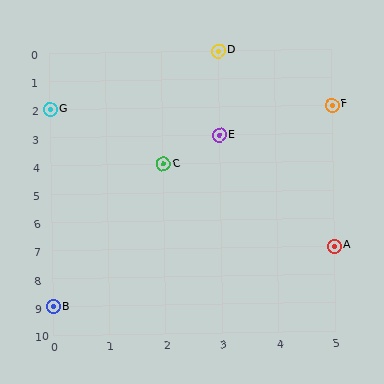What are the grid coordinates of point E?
Point E is at grid coordinates (3, 3).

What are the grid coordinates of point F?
Point F is at grid coordinates (5, 2).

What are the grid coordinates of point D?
Point D is at grid coordinates (3, 0).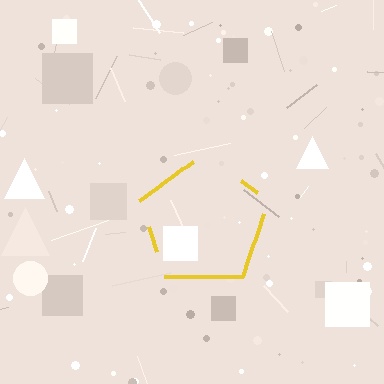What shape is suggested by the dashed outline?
The dashed outline suggests a pentagon.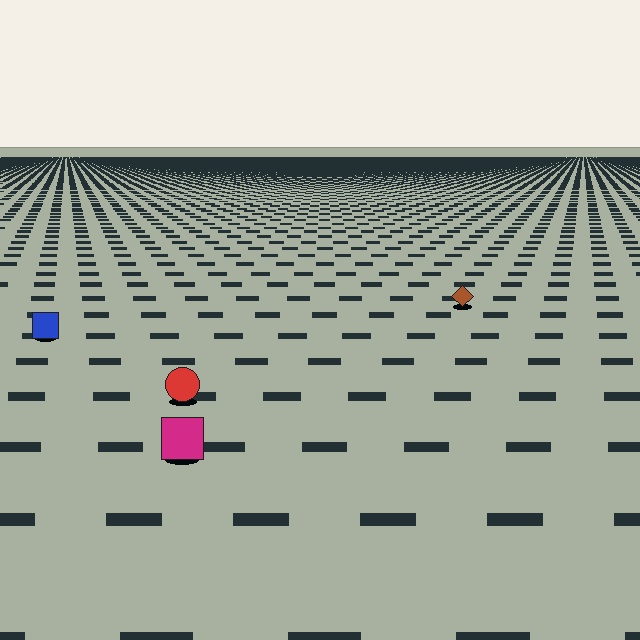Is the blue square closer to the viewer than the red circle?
No. The red circle is closer — you can tell from the texture gradient: the ground texture is coarser near it.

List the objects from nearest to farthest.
From nearest to farthest: the magenta square, the red circle, the blue square, the brown diamond.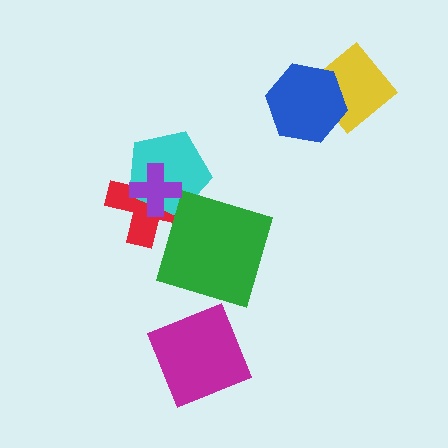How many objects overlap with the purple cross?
2 objects overlap with the purple cross.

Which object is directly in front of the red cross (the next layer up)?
The cyan pentagon is directly in front of the red cross.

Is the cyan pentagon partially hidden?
Yes, it is partially covered by another shape.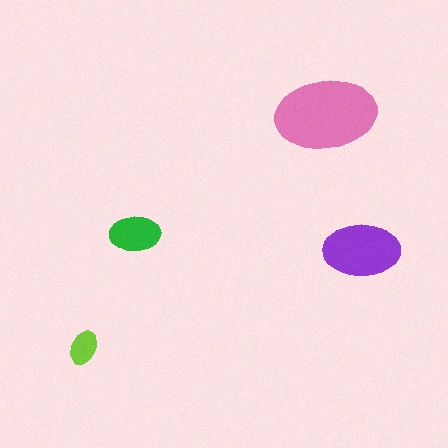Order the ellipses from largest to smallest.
the pink one, the purple one, the green one, the lime one.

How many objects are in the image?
There are 4 objects in the image.